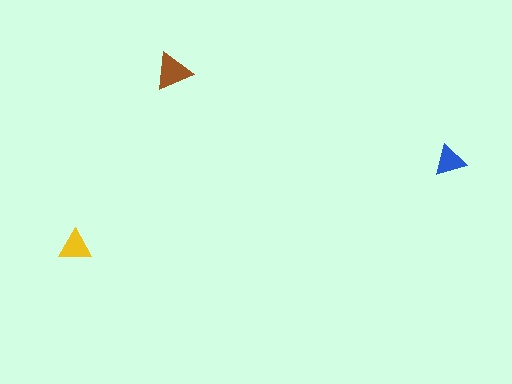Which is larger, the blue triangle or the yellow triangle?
The yellow one.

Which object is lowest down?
The yellow triangle is bottommost.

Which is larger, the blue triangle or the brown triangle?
The brown one.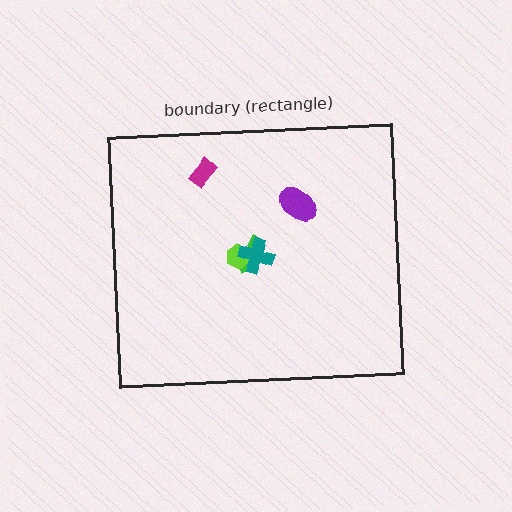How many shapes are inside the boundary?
5 inside, 0 outside.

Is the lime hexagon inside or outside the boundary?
Inside.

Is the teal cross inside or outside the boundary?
Inside.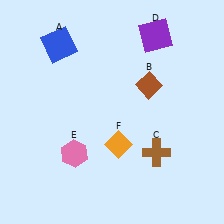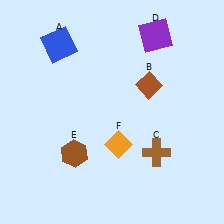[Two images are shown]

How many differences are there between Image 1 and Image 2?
There is 1 difference between the two images.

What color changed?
The hexagon (E) changed from pink in Image 1 to brown in Image 2.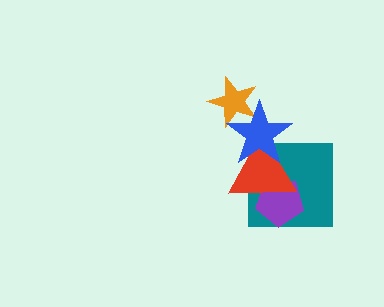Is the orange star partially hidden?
Yes, it is partially covered by another shape.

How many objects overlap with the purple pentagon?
2 objects overlap with the purple pentagon.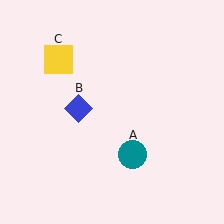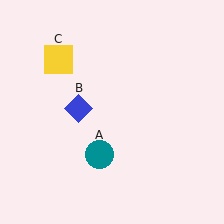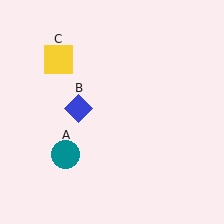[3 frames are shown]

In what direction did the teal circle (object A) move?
The teal circle (object A) moved left.